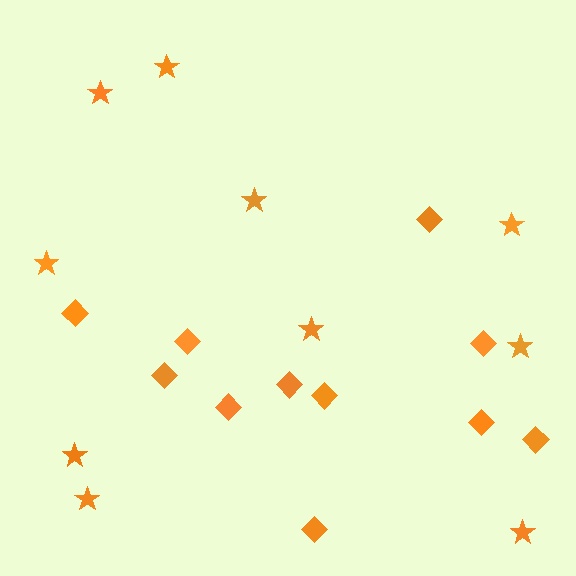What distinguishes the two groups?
There are 2 groups: one group of stars (10) and one group of diamonds (11).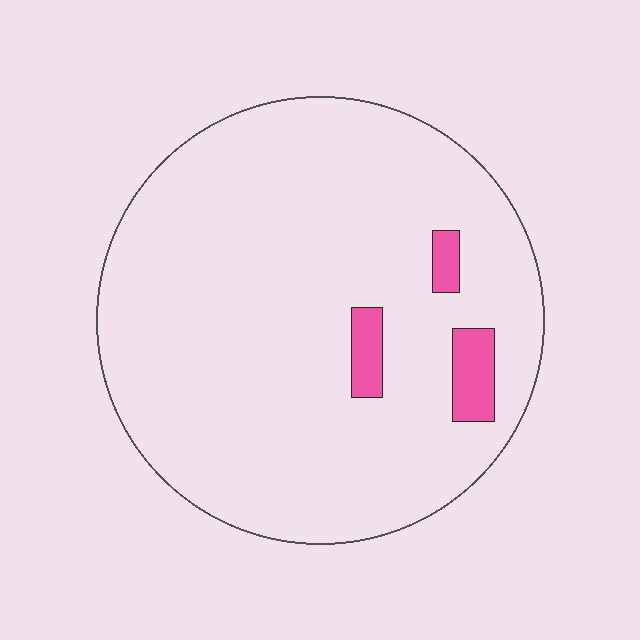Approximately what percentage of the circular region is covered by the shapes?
Approximately 5%.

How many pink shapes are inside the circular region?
3.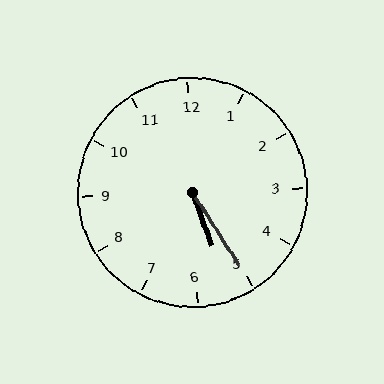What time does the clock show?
5:25.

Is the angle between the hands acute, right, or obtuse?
It is acute.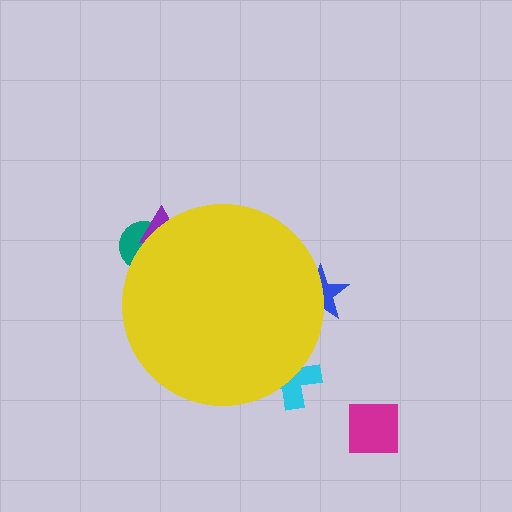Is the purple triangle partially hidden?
Yes, the purple triangle is partially hidden behind the yellow circle.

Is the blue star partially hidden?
Yes, the blue star is partially hidden behind the yellow circle.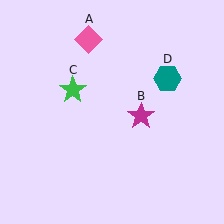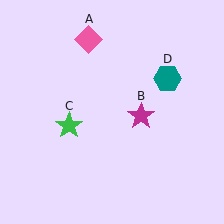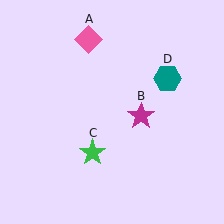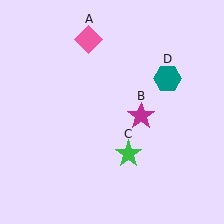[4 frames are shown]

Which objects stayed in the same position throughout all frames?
Pink diamond (object A) and magenta star (object B) and teal hexagon (object D) remained stationary.